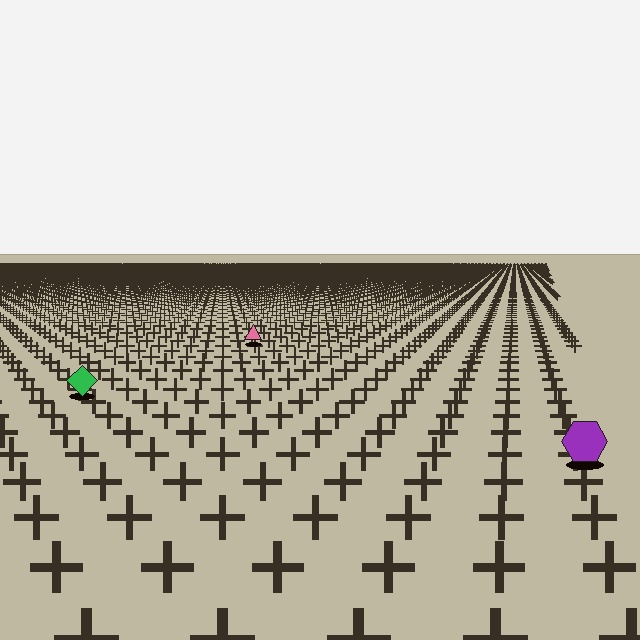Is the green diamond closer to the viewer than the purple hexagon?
No. The purple hexagon is closer — you can tell from the texture gradient: the ground texture is coarser near it.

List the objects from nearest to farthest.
From nearest to farthest: the purple hexagon, the green diamond, the pink triangle.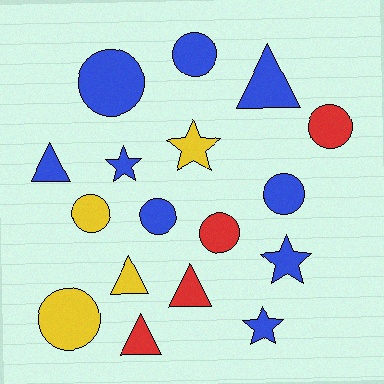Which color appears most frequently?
Blue, with 9 objects.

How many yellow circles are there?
There are 2 yellow circles.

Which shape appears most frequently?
Circle, with 8 objects.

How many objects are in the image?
There are 17 objects.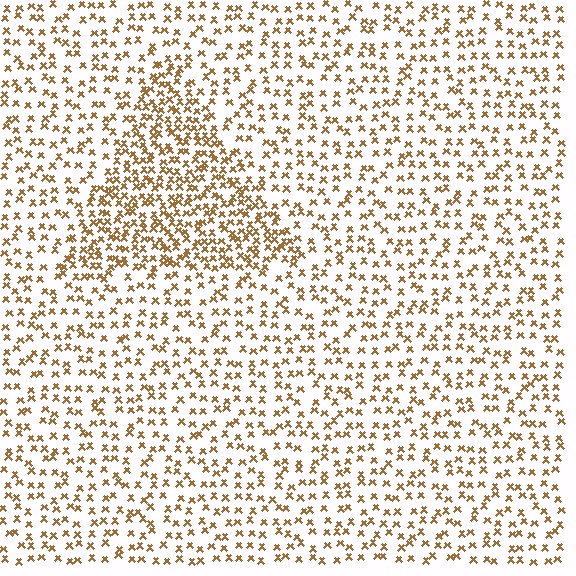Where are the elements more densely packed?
The elements are more densely packed inside the triangle boundary.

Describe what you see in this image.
The image contains small brown elements arranged at two different densities. A triangle-shaped region is visible where the elements are more densely packed than the surrounding area.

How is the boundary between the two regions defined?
The boundary is defined by a change in element density (approximately 2.0x ratio). All elements are the same color, size, and shape.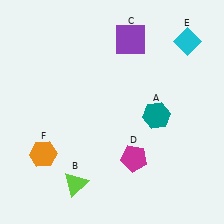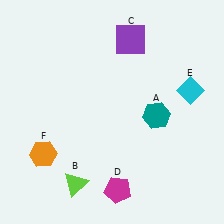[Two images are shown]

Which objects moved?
The objects that moved are: the magenta pentagon (D), the cyan diamond (E).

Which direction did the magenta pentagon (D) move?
The magenta pentagon (D) moved down.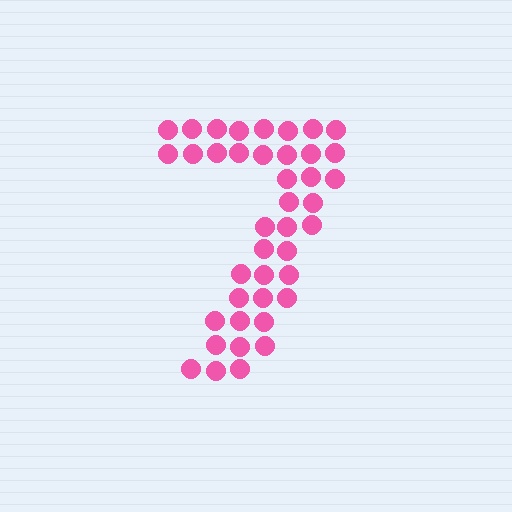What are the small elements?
The small elements are circles.